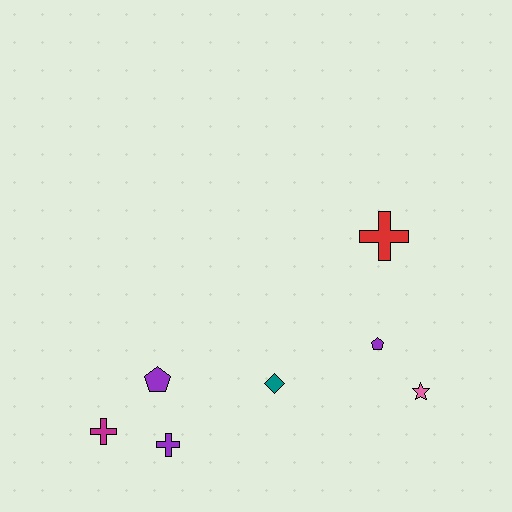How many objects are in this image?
There are 7 objects.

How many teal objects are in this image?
There is 1 teal object.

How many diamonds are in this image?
There is 1 diamond.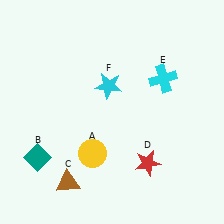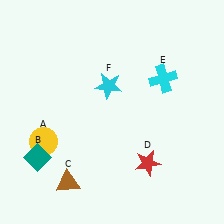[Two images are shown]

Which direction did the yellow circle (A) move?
The yellow circle (A) moved left.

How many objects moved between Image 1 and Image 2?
1 object moved between the two images.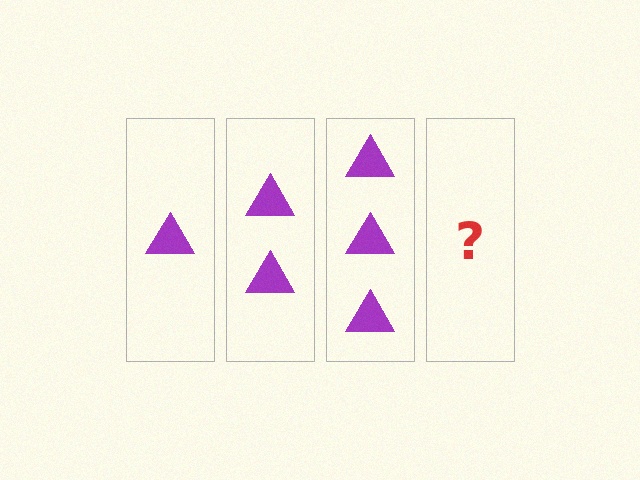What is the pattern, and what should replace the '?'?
The pattern is that each step adds one more triangle. The '?' should be 4 triangles.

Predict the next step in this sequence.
The next step is 4 triangles.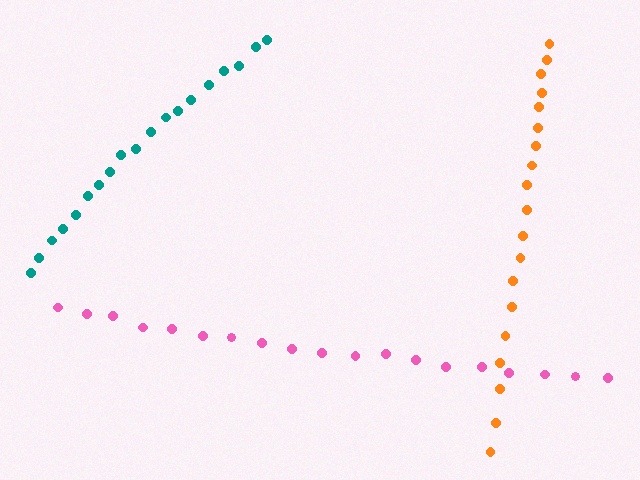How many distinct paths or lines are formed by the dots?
There are 3 distinct paths.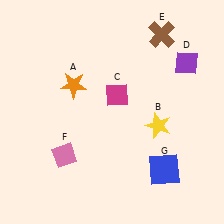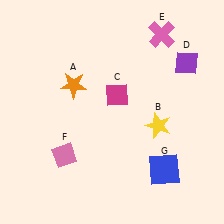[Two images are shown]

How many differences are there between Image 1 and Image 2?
There is 1 difference between the two images.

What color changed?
The cross (E) changed from brown in Image 1 to pink in Image 2.